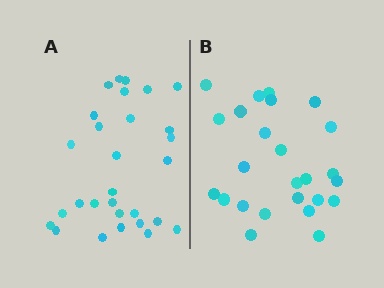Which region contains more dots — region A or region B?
Region A (the left region) has more dots.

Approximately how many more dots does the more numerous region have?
Region A has about 4 more dots than region B.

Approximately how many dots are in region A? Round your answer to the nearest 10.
About 30 dots. (The exact count is 29, which rounds to 30.)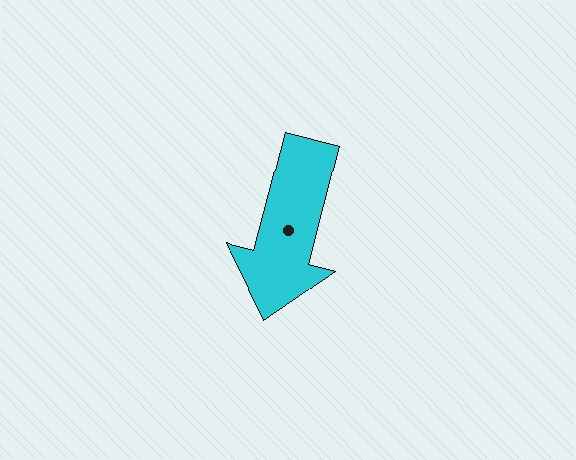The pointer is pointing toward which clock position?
Roughly 6 o'clock.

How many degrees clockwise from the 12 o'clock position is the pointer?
Approximately 194 degrees.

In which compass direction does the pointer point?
South.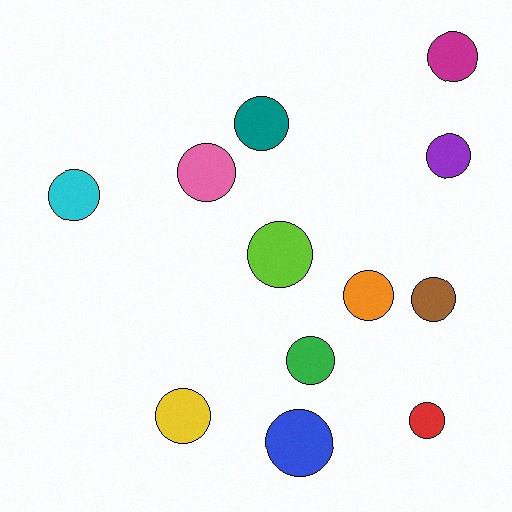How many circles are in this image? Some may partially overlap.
There are 12 circles.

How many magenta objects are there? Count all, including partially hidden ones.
There is 1 magenta object.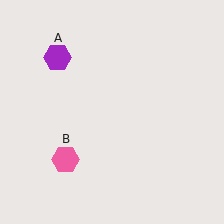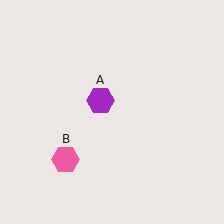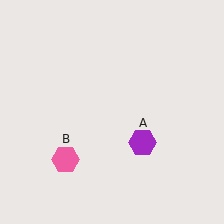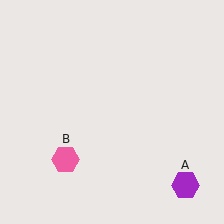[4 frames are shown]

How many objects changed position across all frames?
1 object changed position: purple hexagon (object A).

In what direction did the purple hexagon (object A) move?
The purple hexagon (object A) moved down and to the right.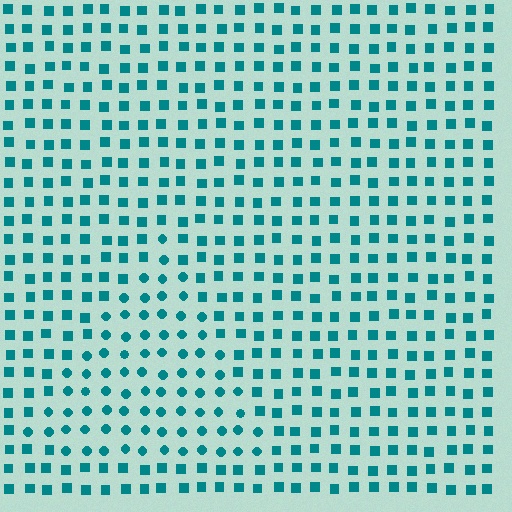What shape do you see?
I see a triangle.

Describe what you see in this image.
The image is filled with small teal elements arranged in a uniform grid. A triangle-shaped region contains circles, while the surrounding area contains squares. The boundary is defined purely by the change in element shape.